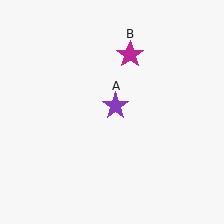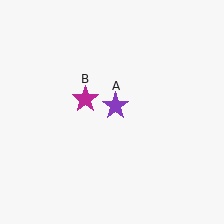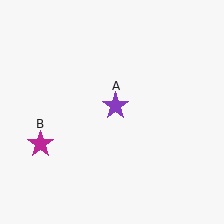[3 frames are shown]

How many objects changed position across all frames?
1 object changed position: magenta star (object B).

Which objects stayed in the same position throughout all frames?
Purple star (object A) remained stationary.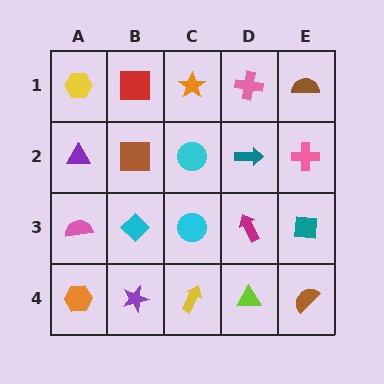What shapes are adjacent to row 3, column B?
A brown square (row 2, column B), a purple star (row 4, column B), a pink semicircle (row 3, column A), a cyan circle (row 3, column C).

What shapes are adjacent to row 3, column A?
A purple triangle (row 2, column A), an orange hexagon (row 4, column A), a cyan diamond (row 3, column B).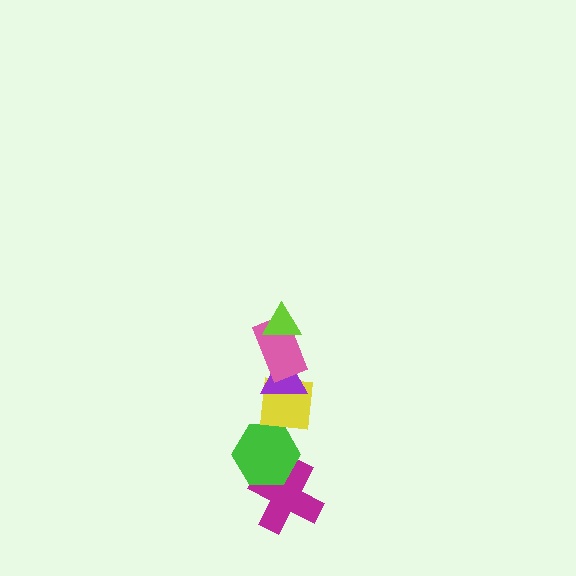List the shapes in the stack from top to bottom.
From top to bottom: the lime triangle, the pink rectangle, the purple triangle, the yellow square, the green hexagon, the magenta cross.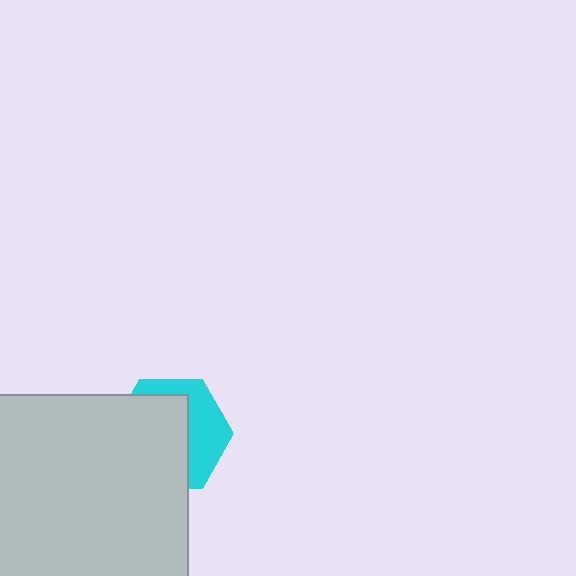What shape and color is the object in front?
The object in front is a light gray square.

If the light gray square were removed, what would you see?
You would see the complete cyan hexagon.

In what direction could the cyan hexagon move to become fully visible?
The cyan hexagon could move toward the upper-right. That would shift it out from behind the light gray square entirely.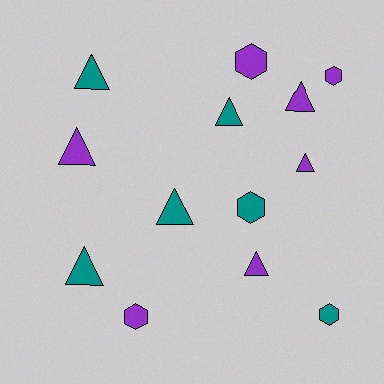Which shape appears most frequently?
Triangle, with 8 objects.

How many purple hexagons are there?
There are 3 purple hexagons.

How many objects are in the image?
There are 13 objects.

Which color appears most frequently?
Purple, with 7 objects.